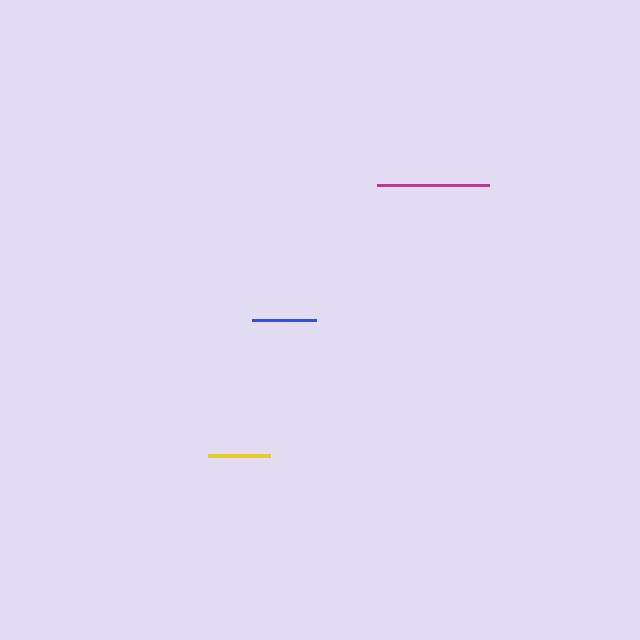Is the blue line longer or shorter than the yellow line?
The blue line is longer than the yellow line.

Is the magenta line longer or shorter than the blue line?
The magenta line is longer than the blue line.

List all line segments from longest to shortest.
From longest to shortest: magenta, blue, yellow.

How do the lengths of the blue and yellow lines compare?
The blue and yellow lines are approximately the same length.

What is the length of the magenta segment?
The magenta segment is approximately 112 pixels long.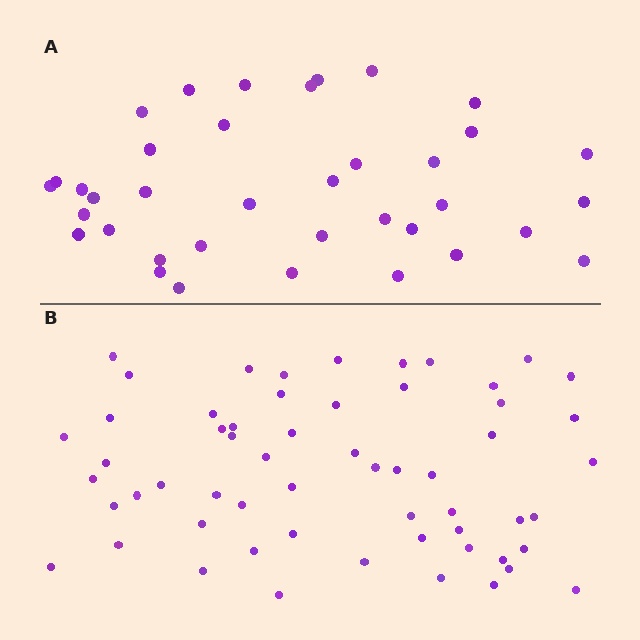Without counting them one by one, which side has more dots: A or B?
Region B (the bottom region) has more dots.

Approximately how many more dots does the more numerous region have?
Region B has approximately 20 more dots than region A.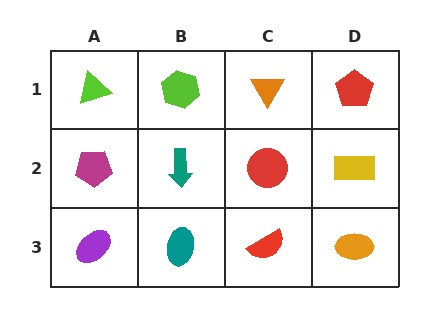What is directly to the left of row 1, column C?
A lime hexagon.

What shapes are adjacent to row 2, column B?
A lime hexagon (row 1, column B), a teal ellipse (row 3, column B), a magenta pentagon (row 2, column A), a red circle (row 2, column C).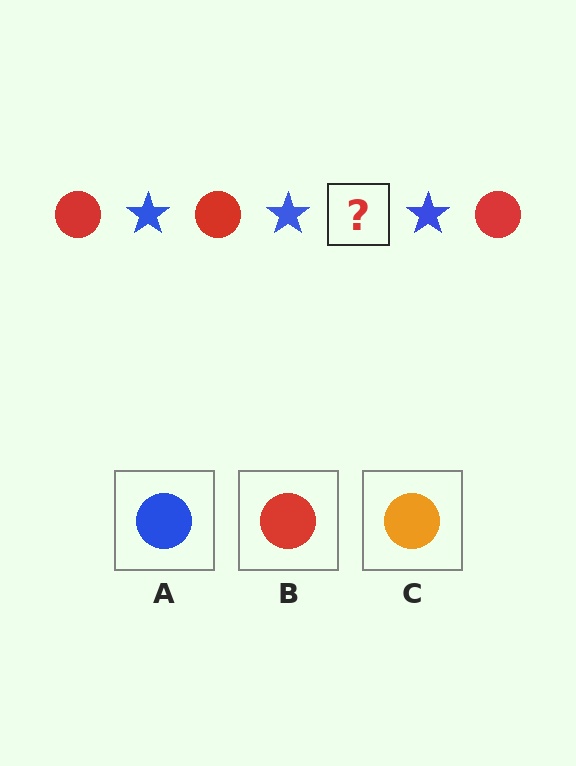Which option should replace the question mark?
Option B.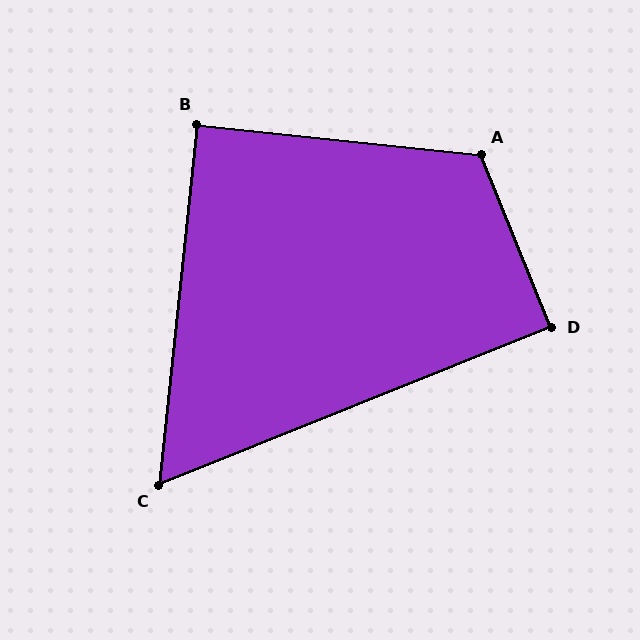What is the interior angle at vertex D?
Approximately 90 degrees (approximately right).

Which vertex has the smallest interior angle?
C, at approximately 62 degrees.